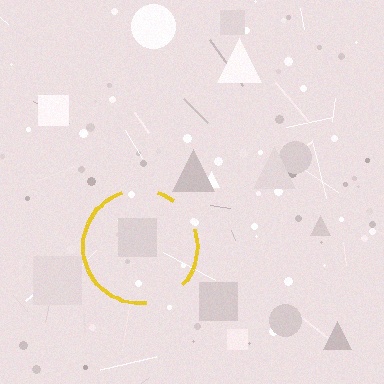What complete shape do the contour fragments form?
The contour fragments form a circle.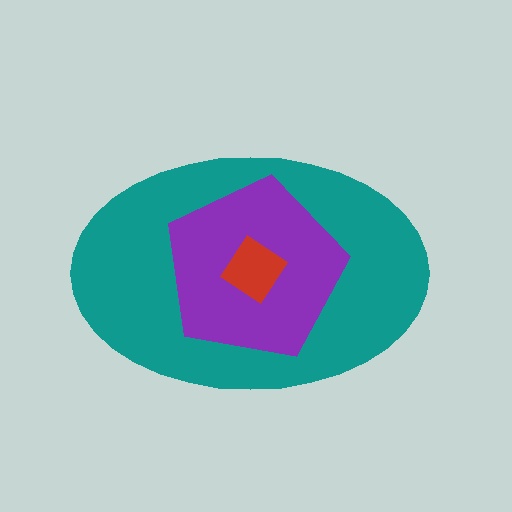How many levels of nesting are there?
3.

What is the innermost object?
The red diamond.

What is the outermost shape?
The teal ellipse.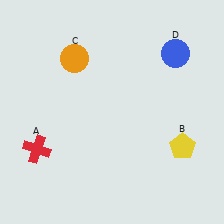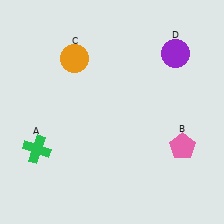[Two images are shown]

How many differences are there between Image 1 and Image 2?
There are 3 differences between the two images.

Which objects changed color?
A changed from red to green. B changed from yellow to pink. D changed from blue to purple.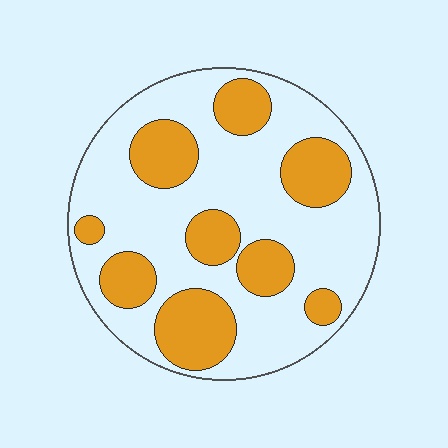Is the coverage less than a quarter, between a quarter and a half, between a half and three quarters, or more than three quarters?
Between a quarter and a half.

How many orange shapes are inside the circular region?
9.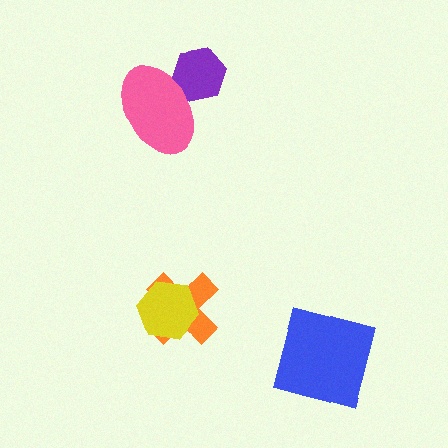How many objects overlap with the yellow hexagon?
1 object overlaps with the yellow hexagon.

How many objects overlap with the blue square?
0 objects overlap with the blue square.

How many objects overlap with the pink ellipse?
1 object overlaps with the pink ellipse.